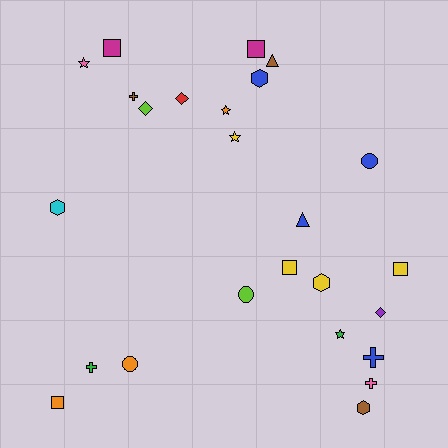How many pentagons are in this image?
There are no pentagons.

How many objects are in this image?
There are 25 objects.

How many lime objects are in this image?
There are 2 lime objects.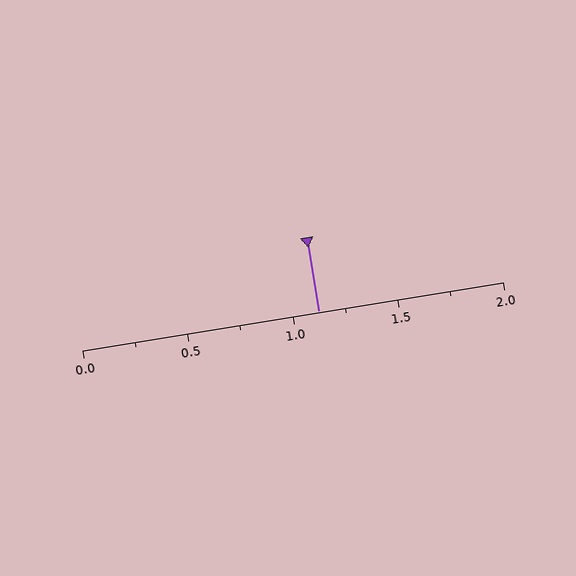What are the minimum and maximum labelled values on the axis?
The axis runs from 0.0 to 2.0.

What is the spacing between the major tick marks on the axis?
The major ticks are spaced 0.5 apart.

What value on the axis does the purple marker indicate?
The marker indicates approximately 1.12.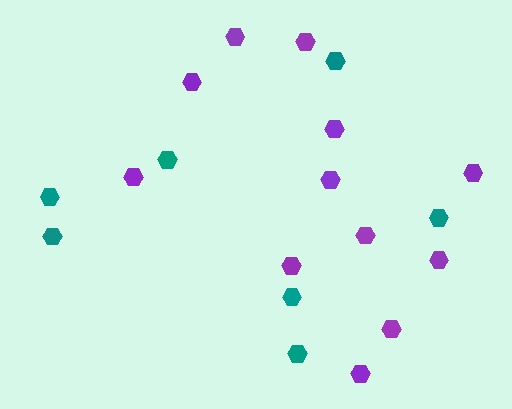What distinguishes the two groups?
There are 2 groups: one group of purple hexagons (12) and one group of teal hexagons (7).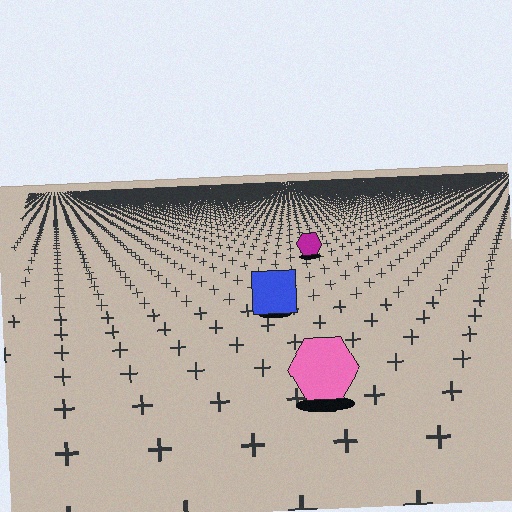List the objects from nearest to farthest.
From nearest to farthest: the pink hexagon, the blue square, the magenta hexagon.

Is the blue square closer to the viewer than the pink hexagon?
No. The pink hexagon is closer — you can tell from the texture gradient: the ground texture is coarser near it.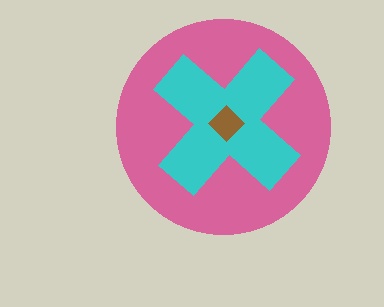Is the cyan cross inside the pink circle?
Yes.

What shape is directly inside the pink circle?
The cyan cross.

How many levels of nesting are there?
3.